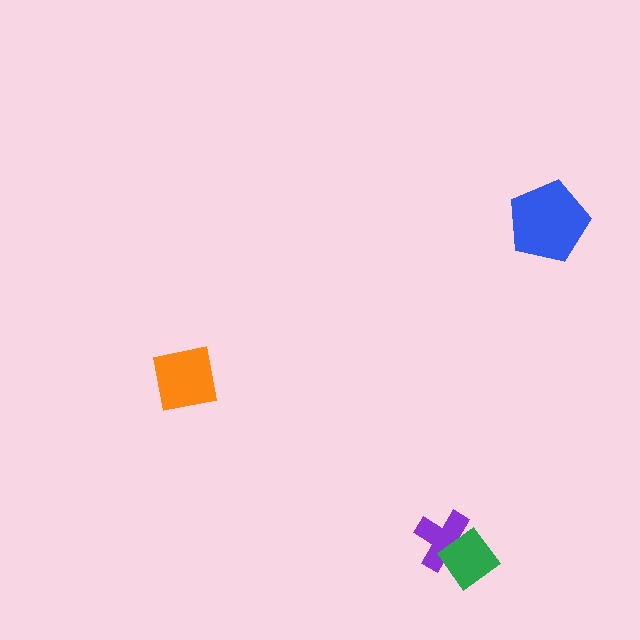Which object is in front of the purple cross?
The green diamond is in front of the purple cross.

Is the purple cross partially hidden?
Yes, it is partially covered by another shape.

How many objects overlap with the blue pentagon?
0 objects overlap with the blue pentagon.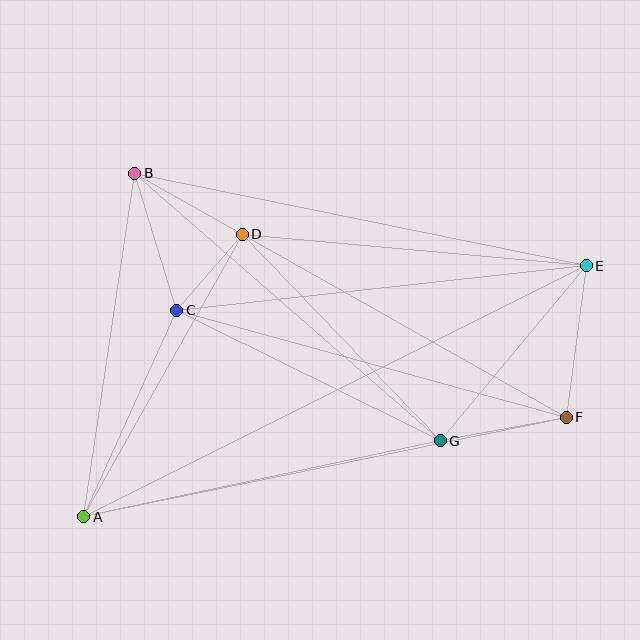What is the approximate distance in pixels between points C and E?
The distance between C and E is approximately 412 pixels.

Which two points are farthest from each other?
Points A and E are farthest from each other.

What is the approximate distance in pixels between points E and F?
The distance between E and F is approximately 153 pixels.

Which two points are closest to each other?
Points C and D are closest to each other.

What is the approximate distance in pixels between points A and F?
The distance between A and F is approximately 493 pixels.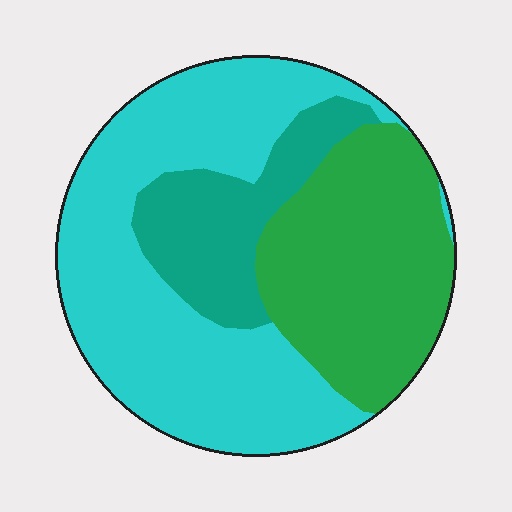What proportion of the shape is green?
Green covers about 30% of the shape.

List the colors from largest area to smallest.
From largest to smallest: cyan, green, teal.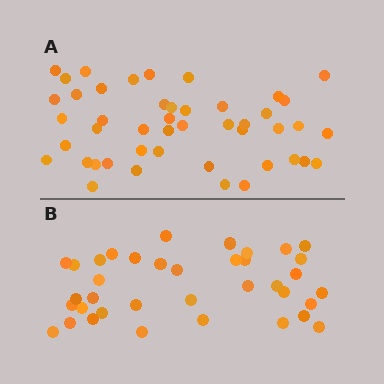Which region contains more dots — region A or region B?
Region A (the top region) has more dots.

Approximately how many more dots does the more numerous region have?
Region A has roughly 8 or so more dots than region B.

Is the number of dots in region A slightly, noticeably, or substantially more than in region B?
Region A has only slightly more — the two regions are fairly close. The ratio is roughly 1.2 to 1.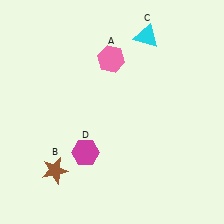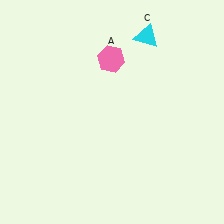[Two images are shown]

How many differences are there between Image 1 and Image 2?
There are 2 differences between the two images.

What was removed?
The brown star (B), the magenta hexagon (D) were removed in Image 2.